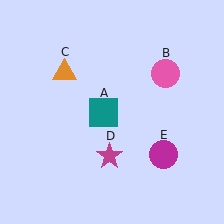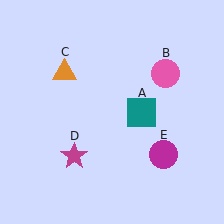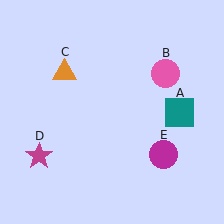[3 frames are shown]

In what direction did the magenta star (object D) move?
The magenta star (object D) moved left.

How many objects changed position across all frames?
2 objects changed position: teal square (object A), magenta star (object D).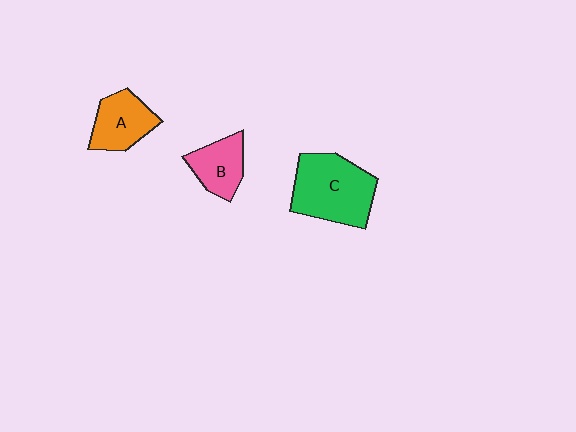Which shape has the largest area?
Shape C (green).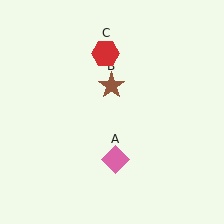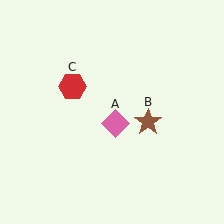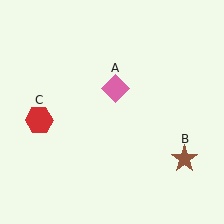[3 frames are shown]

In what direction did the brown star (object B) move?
The brown star (object B) moved down and to the right.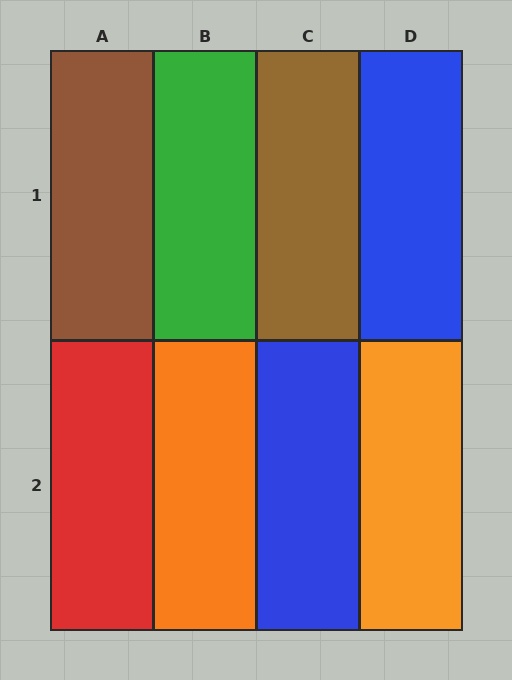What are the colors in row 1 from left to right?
Brown, green, brown, blue.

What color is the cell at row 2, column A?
Red.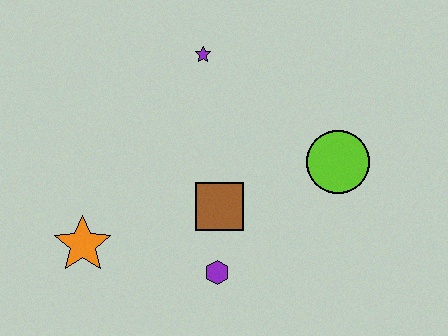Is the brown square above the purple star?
No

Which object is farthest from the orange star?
The lime circle is farthest from the orange star.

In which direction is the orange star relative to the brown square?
The orange star is to the left of the brown square.